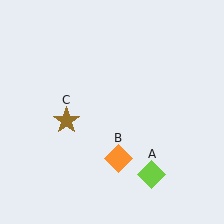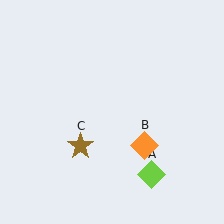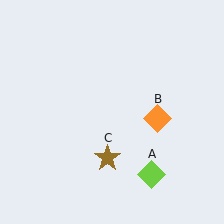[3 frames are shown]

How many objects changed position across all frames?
2 objects changed position: orange diamond (object B), brown star (object C).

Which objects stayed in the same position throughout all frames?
Lime diamond (object A) remained stationary.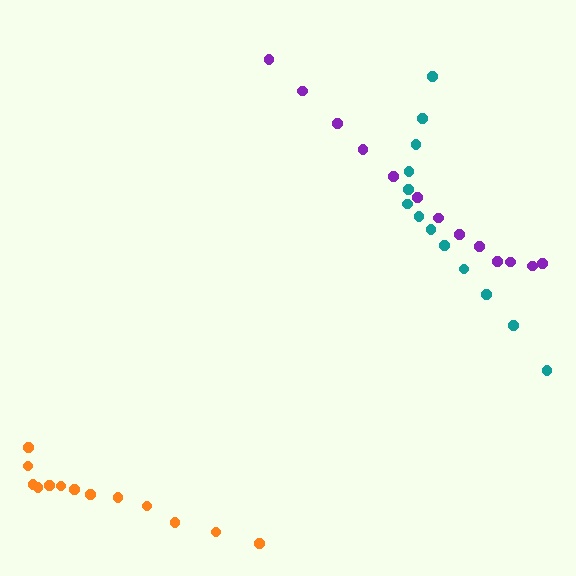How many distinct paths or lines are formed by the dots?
There are 3 distinct paths.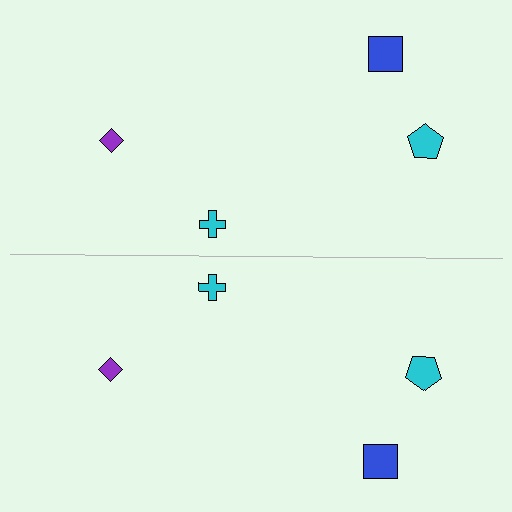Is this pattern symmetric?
Yes, this pattern has bilateral (reflection) symmetry.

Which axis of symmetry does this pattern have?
The pattern has a horizontal axis of symmetry running through the center of the image.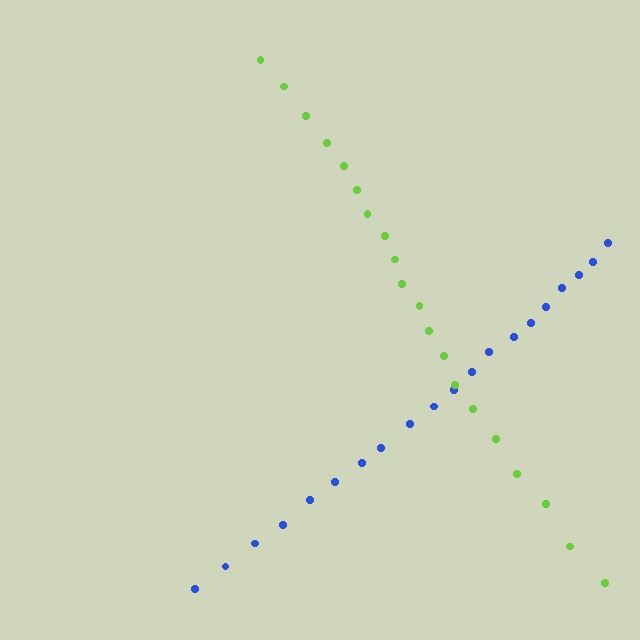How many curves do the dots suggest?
There are 2 distinct paths.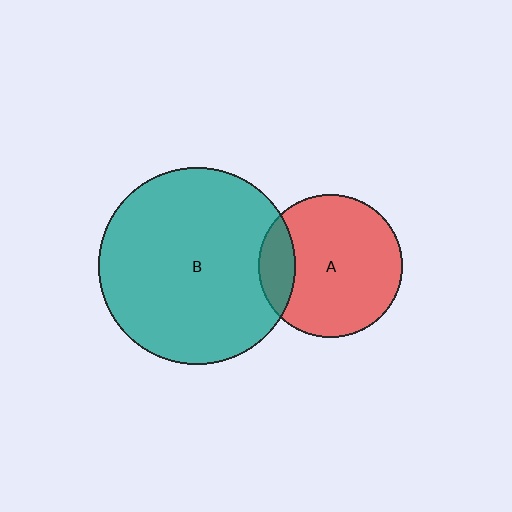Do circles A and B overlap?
Yes.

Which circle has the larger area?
Circle B (teal).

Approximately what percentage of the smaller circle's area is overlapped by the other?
Approximately 15%.